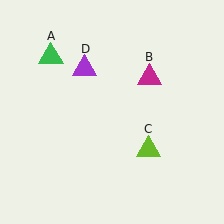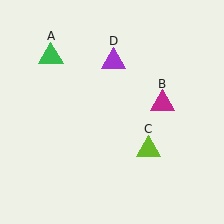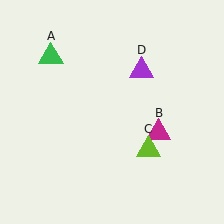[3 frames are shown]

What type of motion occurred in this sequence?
The magenta triangle (object B), purple triangle (object D) rotated clockwise around the center of the scene.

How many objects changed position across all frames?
2 objects changed position: magenta triangle (object B), purple triangle (object D).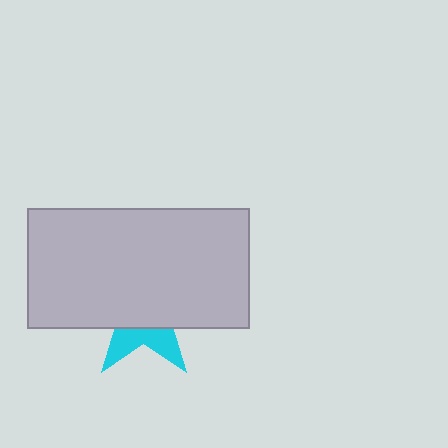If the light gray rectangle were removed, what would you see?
You would see the complete cyan star.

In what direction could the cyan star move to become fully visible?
The cyan star could move down. That would shift it out from behind the light gray rectangle entirely.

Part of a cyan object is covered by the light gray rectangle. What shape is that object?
It is a star.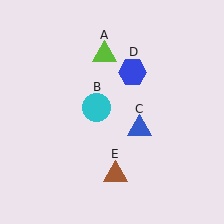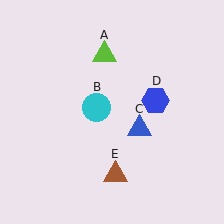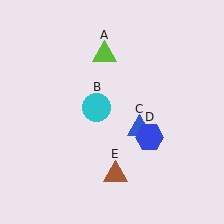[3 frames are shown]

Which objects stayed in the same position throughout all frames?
Lime triangle (object A) and cyan circle (object B) and blue triangle (object C) and brown triangle (object E) remained stationary.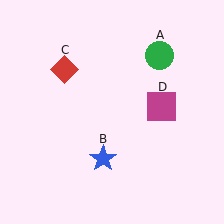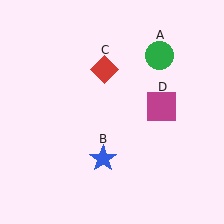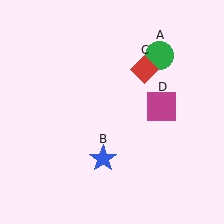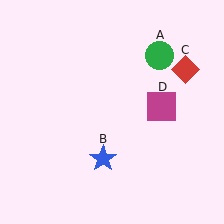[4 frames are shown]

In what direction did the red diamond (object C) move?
The red diamond (object C) moved right.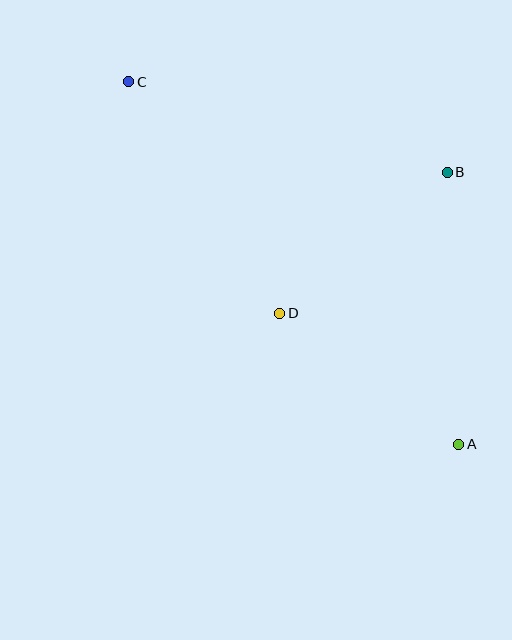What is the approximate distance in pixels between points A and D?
The distance between A and D is approximately 222 pixels.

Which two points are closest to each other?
Points B and D are closest to each other.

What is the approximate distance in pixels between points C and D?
The distance between C and D is approximately 276 pixels.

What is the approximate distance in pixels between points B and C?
The distance between B and C is approximately 331 pixels.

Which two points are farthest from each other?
Points A and C are farthest from each other.